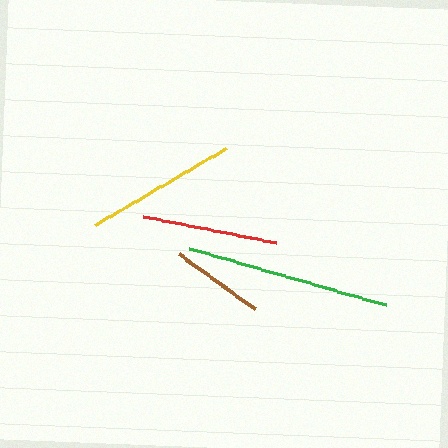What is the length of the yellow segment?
The yellow segment is approximately 152 pixels long.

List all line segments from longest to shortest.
From longest to shortest: green, yellow, red, brown.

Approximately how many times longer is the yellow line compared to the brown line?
The yellow line is approximately 1.6 times the length of the brown line.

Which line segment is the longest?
The green line is the longest at approximately 204 pixels.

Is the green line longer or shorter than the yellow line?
The green line is longer than the yellow line.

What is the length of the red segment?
The red segment is approximately 135 pixels long.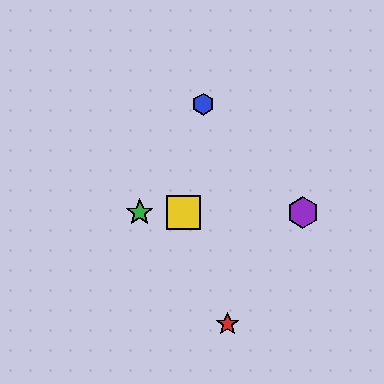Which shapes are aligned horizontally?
The green star, the yellow square, the purple hexagon are aligned horizontally.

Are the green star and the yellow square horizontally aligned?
Yes, both are at y≈213.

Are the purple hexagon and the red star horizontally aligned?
No, the purple hexagon is at y≈213 and the red star is at y≈324.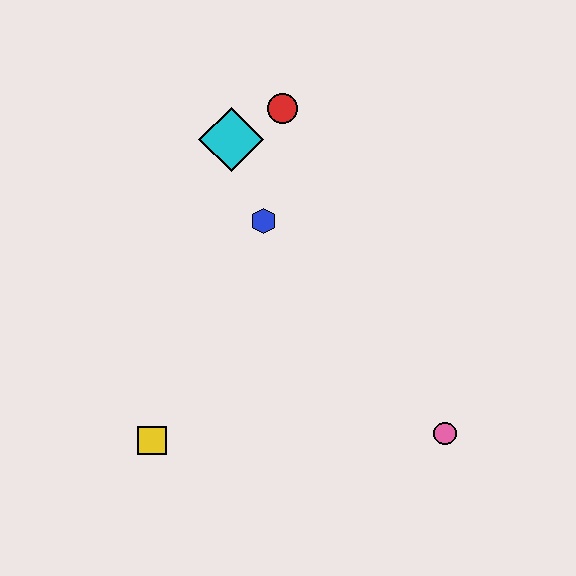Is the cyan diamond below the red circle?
Yes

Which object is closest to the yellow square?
The blue hexagon is closest to the yellow square.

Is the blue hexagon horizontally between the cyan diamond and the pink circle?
Yes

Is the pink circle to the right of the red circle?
Yes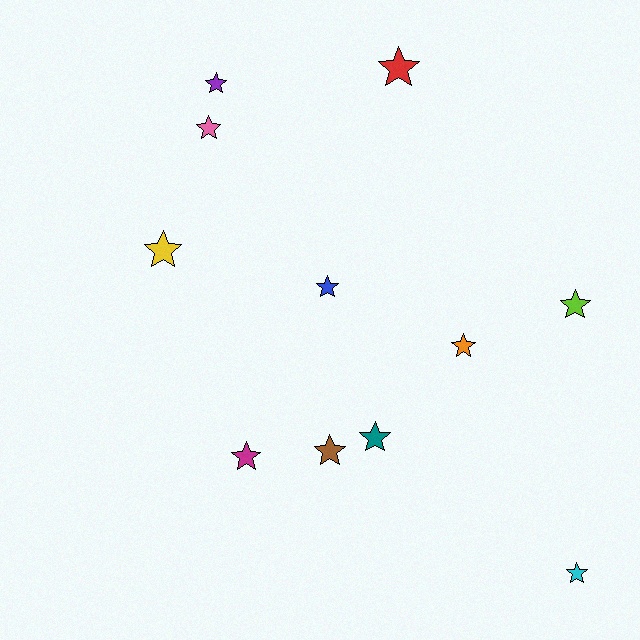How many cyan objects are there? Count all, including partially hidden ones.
There is 1 cyan object.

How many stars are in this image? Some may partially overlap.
There are 11 stars.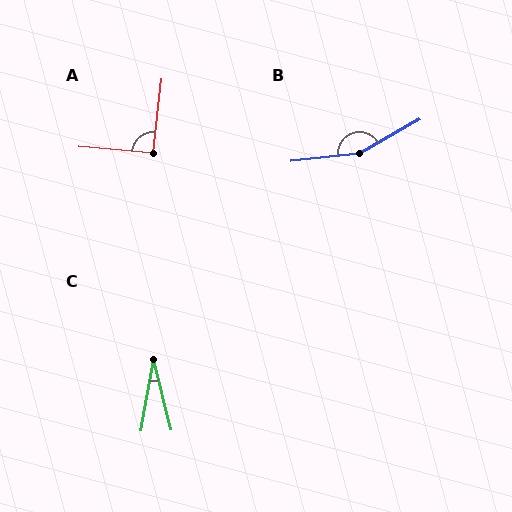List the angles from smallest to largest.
C (24°), A (92°), B (156°).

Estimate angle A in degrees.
Approximately 92 degrees.